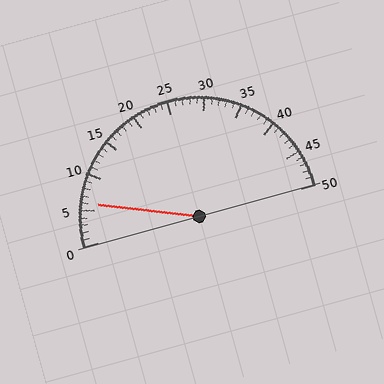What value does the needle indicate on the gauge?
The needle indicates approximately 6.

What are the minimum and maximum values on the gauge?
The gauge ranges from 0 to 50.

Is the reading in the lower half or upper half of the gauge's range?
The reading is in the lower half of the range (0 to 50).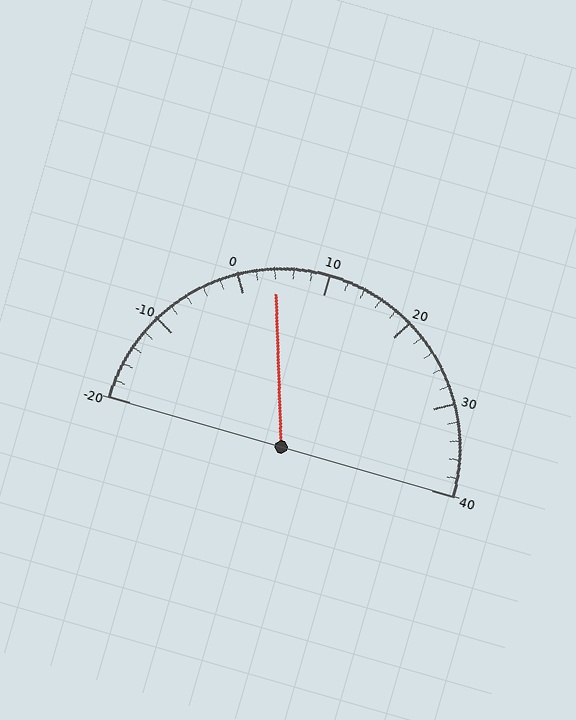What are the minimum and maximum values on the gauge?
The gauge ranges from -20 to 40.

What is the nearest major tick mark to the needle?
The nearest major tick mark is 0.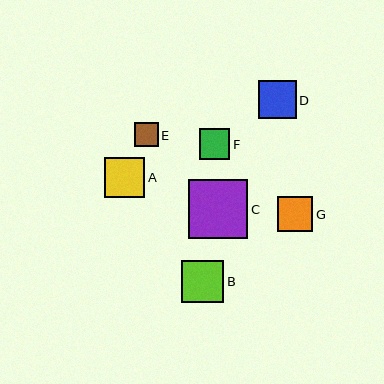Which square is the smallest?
Square E is the smallest with a size of approximately 24 pixels.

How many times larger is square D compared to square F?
Square D is approximately 1.2 times the size of square F.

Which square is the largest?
Square C is the largest with a size of approximately 59 pixels.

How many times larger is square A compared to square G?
Square A is approximately 1.2 times the size of square G.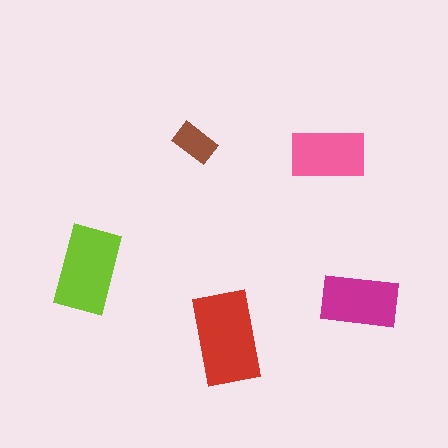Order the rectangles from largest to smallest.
the red one, the lime one, the magenta one, the pink one, the brown one.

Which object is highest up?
The brown rectangle is topmost.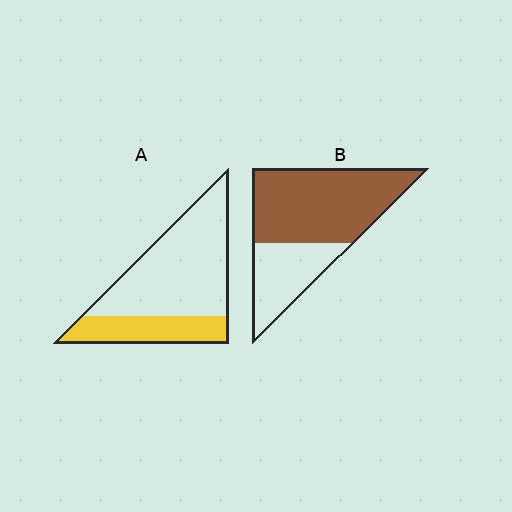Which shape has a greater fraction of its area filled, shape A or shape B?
Shape B.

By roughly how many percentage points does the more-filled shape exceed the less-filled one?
By roughly 40 percentage points (B over A).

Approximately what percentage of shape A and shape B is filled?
A is approximately 30% and B is approximately 65%.